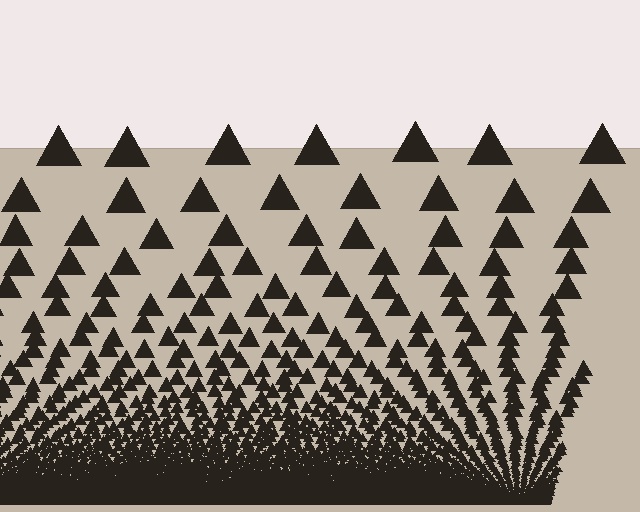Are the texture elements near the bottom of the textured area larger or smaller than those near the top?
Smaller. The gradient is inverted — elements near the bottom are smaller and denser.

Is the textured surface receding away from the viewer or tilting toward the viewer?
The surface appears to tilt toward the viewer. Texture elements get larger and sparser toward the top.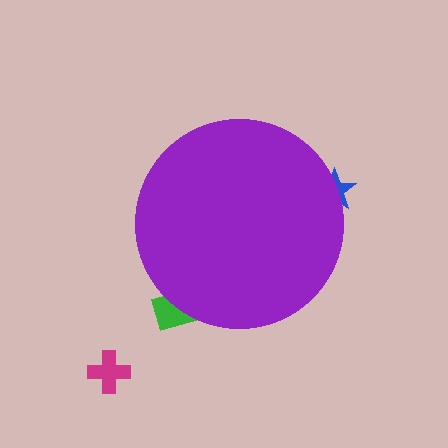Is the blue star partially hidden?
Yes, the blue star is partially hidden behind the purple circle.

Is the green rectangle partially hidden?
Yes, the green rectangle is partially hidden behind the purple circle.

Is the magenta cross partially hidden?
No, the magenta cross is fully visible.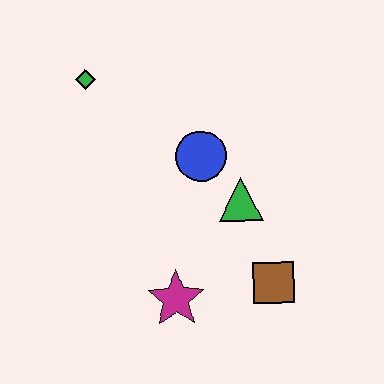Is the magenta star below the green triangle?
Yes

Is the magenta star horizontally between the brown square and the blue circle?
No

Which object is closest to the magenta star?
The brown square is closest to the magenta star.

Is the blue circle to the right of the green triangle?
No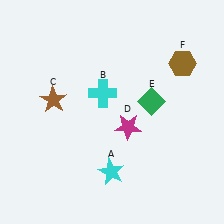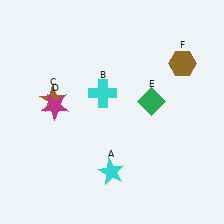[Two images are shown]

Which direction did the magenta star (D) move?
The magenta star (D) moved left.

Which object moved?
The magenta star (D) moved left.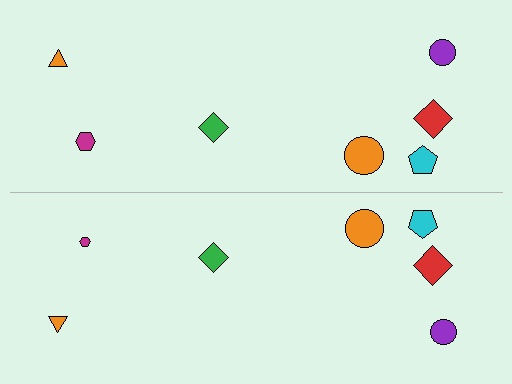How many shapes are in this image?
There are 14 shapes in this image.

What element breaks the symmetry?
The magenta hexagon on the bottom side has a different size than its mirror counterpart.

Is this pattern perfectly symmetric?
No, the pattern is not perfectly symmetric. The magenta hexagon on the bottom side has a different size than its mirror counterpart.